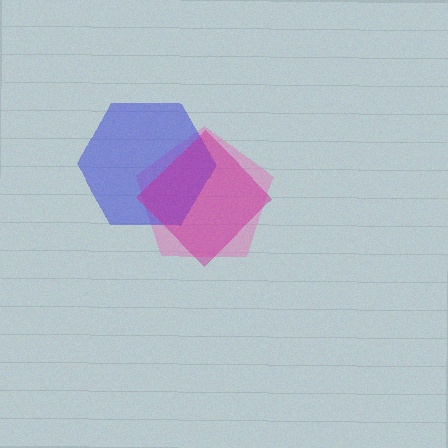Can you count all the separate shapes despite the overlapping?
Yes, there are 3 separate shapes.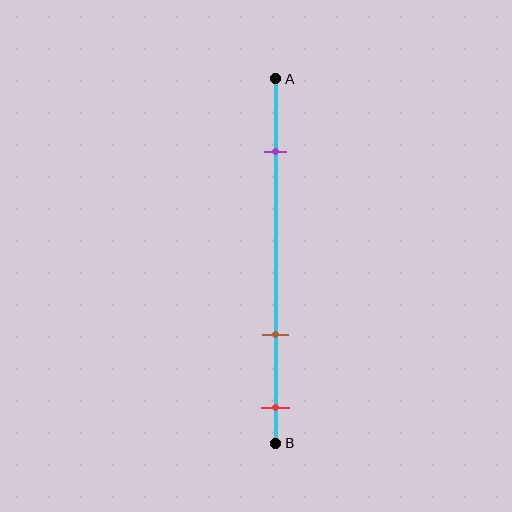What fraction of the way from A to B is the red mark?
The red mark is approximately 90% (0.9) of the way from A to B.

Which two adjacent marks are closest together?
The brown and red marks are the closest adjacent pair.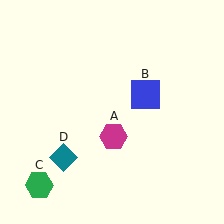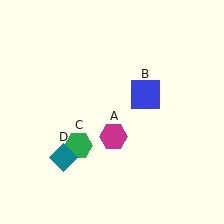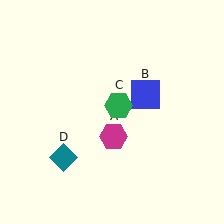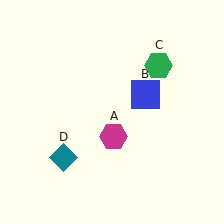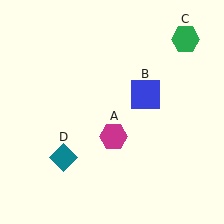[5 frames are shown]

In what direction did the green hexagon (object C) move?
The green hexagon (object C) moved up and to the right.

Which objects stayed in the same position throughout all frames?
Magenta hexagon (object A) and blue square (object B) and teal diamond (object D) remained stationary.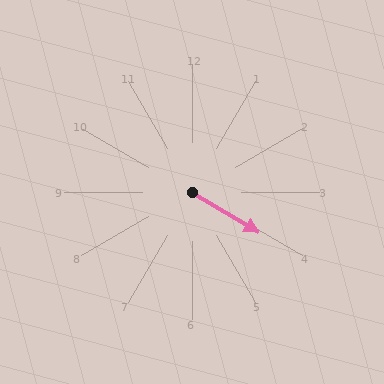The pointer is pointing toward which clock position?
Roughly 4 o'clock.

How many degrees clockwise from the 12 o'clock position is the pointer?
Approximately 121 degrees.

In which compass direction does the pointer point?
Southeast.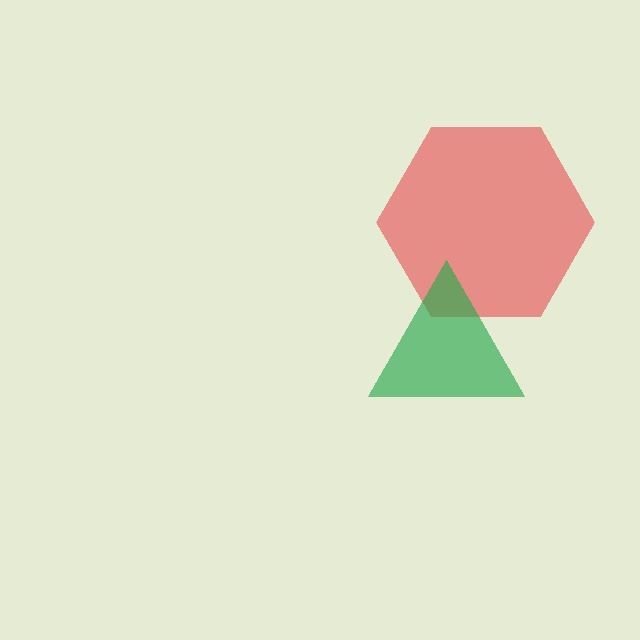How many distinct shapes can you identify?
There are 2 distinct shapes: a red hexagon, a green triangle.